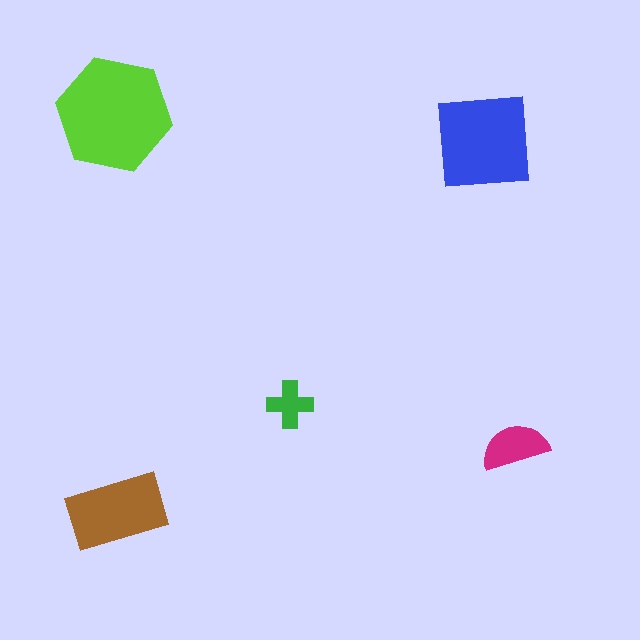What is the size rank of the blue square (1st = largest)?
2nd.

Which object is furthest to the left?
The lime hexagon is leftmost.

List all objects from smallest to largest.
The green cross, the magenta semicircle, the brown rectangle, the blue square, the lime hexagon.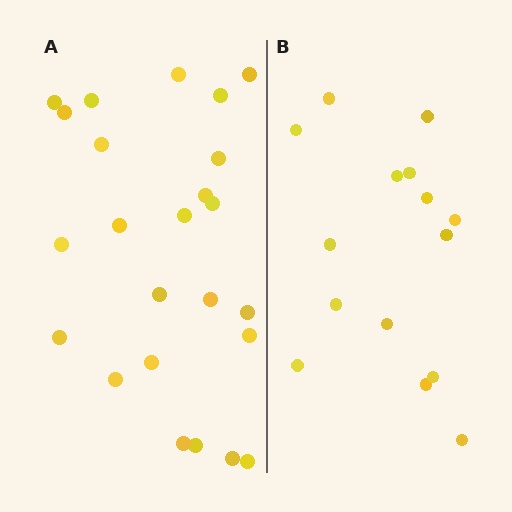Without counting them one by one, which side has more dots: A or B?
Region A (the left region) has more dots.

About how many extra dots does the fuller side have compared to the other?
Region A has roughly 8 or so more dots than region B.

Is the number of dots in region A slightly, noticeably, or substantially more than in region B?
Region A has substantially more. The ratio is roughly 1.6 to 1.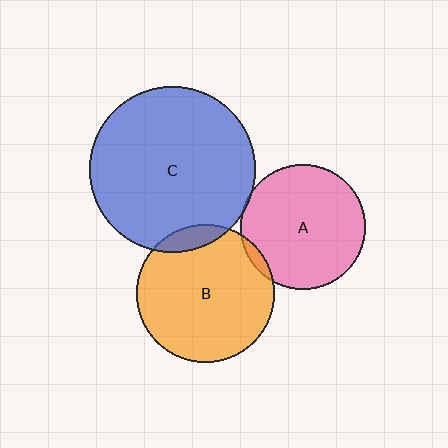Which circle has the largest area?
Circle C (blue).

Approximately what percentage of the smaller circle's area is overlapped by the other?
Approximately 5%.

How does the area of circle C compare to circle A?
Approximately 1.8 times.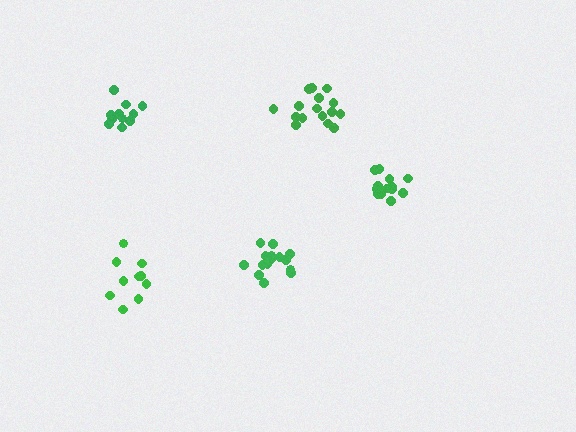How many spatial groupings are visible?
There are 5 spatial groupings.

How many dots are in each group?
Group 1: 10 dots, Group 2: 11 dots, Group 3: 15 dots, Group 4: 13 dots, Group 5: 16 dots (65 total).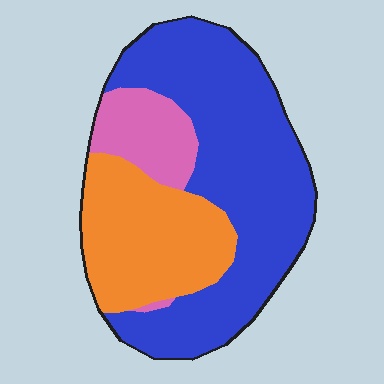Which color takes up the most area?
Blue, at roughly 60%.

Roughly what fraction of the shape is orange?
Orange covers roughly 30% of the shape.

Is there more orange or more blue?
Blue.